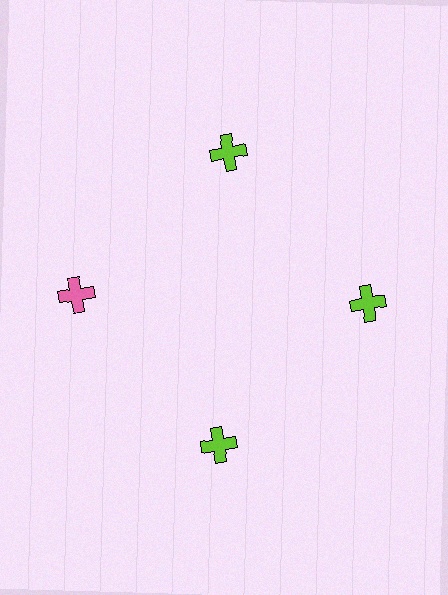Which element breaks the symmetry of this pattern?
The pink cross at roughly the 9 o'clock position breaks the symmetry. All other shapes are lime crosses.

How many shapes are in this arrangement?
There are 4 shapes arranged in a ring pattern.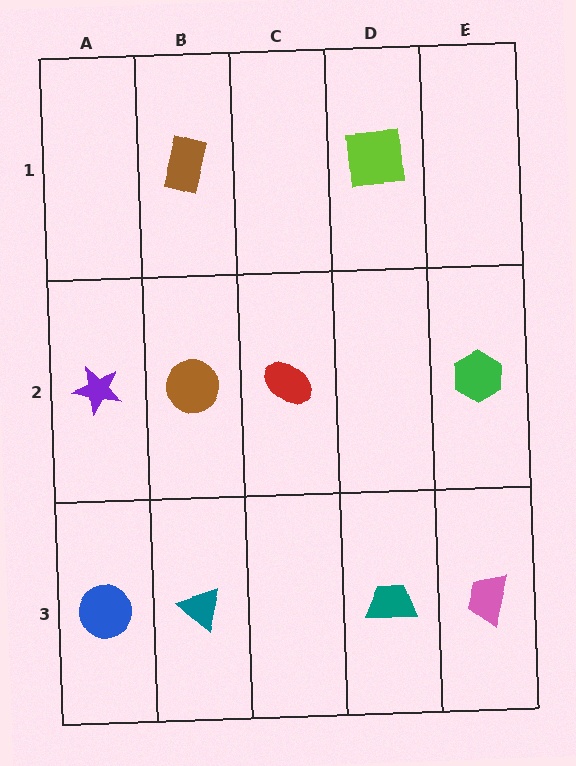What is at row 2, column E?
A green hexagon.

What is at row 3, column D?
A teal trapezoid.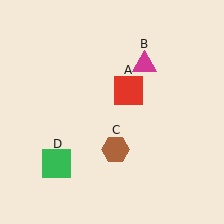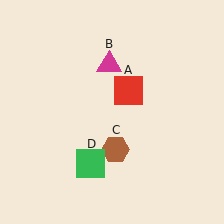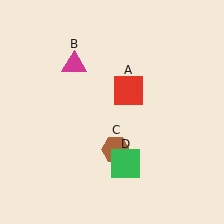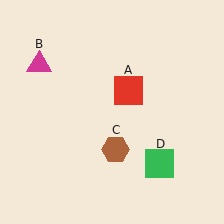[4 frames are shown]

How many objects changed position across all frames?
2 objects changed position: magenta triangle (object B), green square (object D).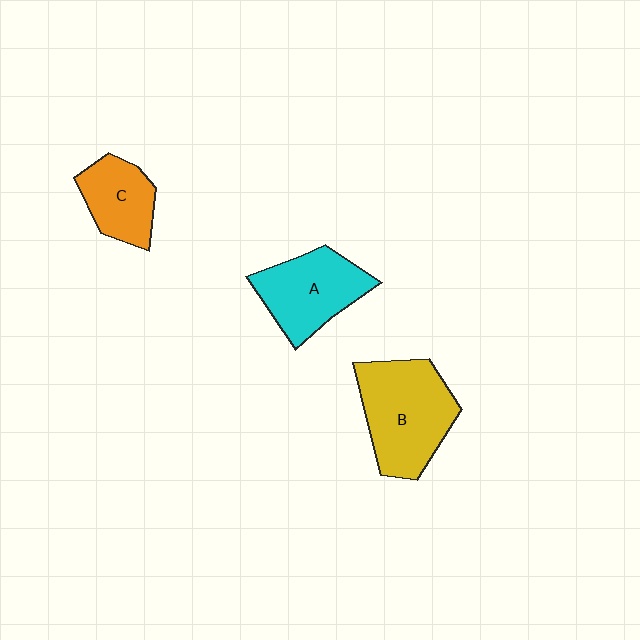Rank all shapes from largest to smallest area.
From largest to smallest: B (yellow), A (cyan), C (orange).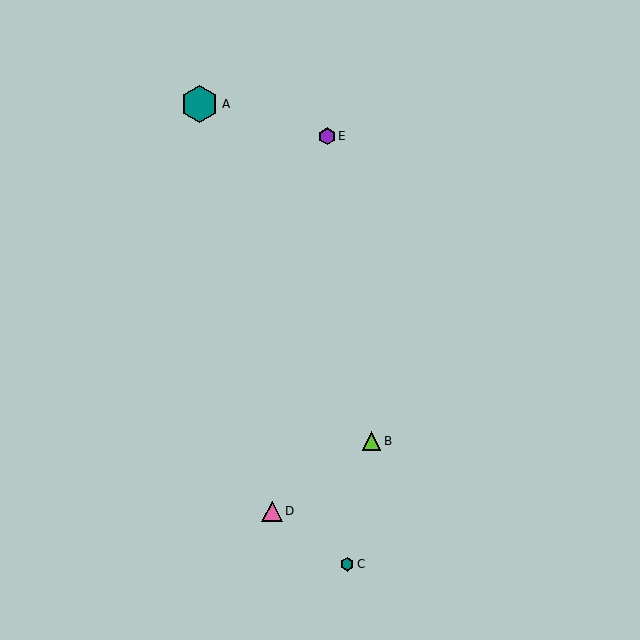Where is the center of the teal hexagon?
The center of the teal hexagon is at (347, 564).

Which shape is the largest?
The teal hexagon (labeled A) is the largest.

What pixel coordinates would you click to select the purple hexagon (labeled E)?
Click at (327, 136) to select the purple hexagon E.